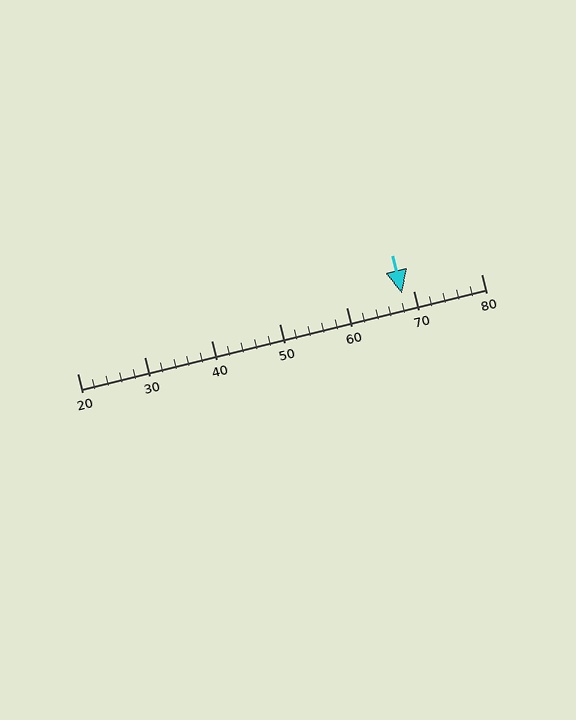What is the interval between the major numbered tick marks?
The major tick marks are spaced 10 units apart.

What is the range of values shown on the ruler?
The ruler shows values from 20 to 80.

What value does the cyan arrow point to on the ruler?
The cyan arrow points to approximately 68.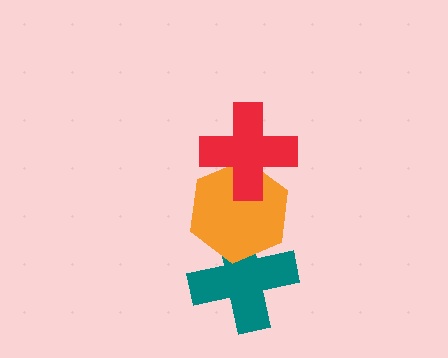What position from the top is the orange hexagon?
The orange hexagon is 2nd from the top.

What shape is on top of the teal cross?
The orange hexagon is on top of the teal cross.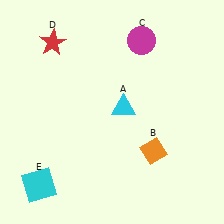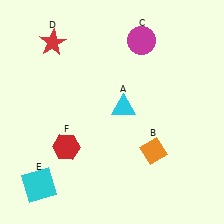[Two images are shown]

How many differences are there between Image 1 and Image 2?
There is 1 difference between the two images.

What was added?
A red hexagon (F) was added in Image 2.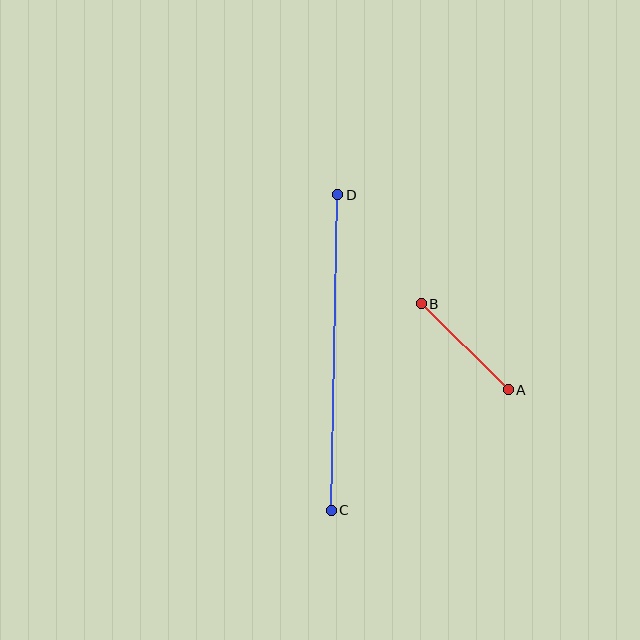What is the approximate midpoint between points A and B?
The midpoint is at approximately (465, 347) pixels.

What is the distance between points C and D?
The distance is approximately 316 pixels.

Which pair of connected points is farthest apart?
Points C and D are farthest apart.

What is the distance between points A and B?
The distance is approximately 122 pixels.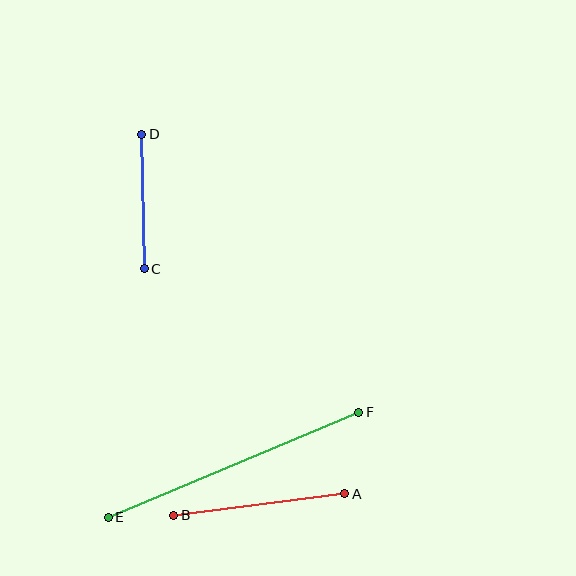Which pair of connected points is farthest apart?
Points E and F are farthest apart.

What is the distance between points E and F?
The distance is approximately 271 pixels.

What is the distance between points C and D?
The distance is approximately 135 pixels.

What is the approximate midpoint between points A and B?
The midpoint is at approximately (259, 504) pixels.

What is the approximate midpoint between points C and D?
The midpoint is at approximately (143, 201) pixels.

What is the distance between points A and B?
The distance is approximately 172 pixels.